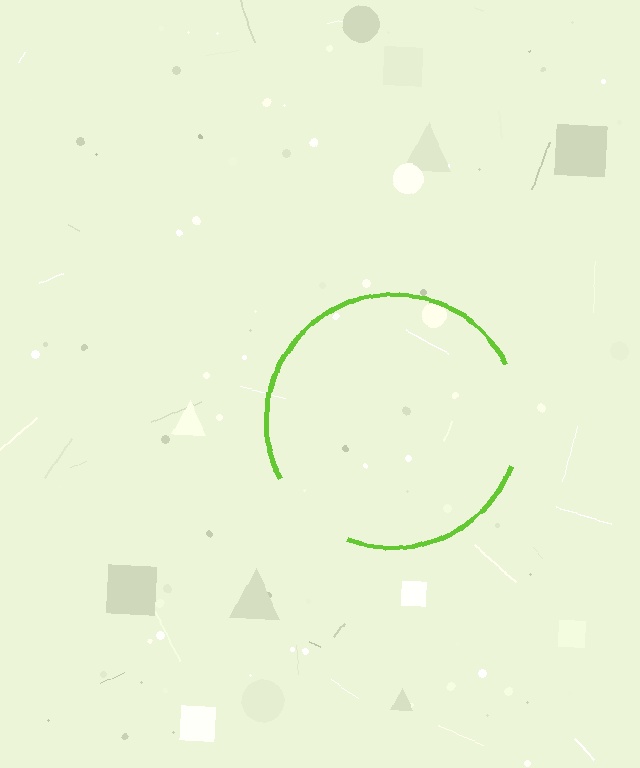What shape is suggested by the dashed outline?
The dashed outline suggests a circle.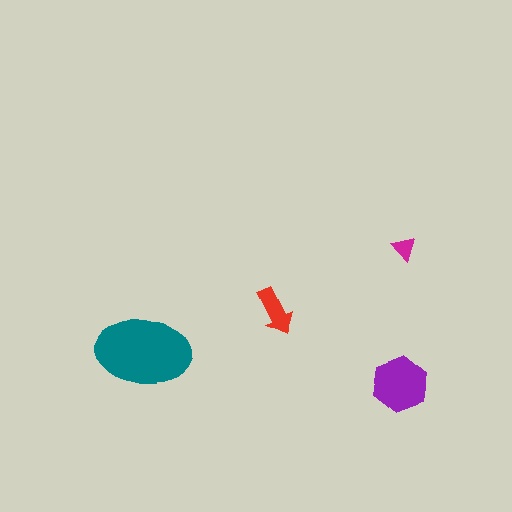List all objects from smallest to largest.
The magenta triangle, the red arrow, the purple hexagon, the teal ellipse.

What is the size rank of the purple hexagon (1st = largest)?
2nd.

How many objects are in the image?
There are 4 objects in the image.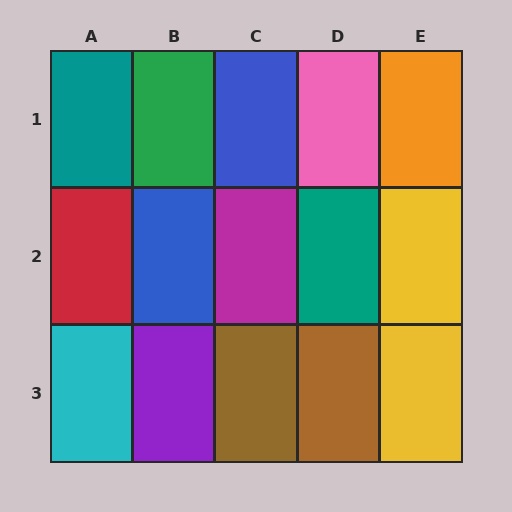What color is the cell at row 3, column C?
Brown.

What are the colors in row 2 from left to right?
Red, blue, magenta, teal, yellow.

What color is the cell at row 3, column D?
Brown.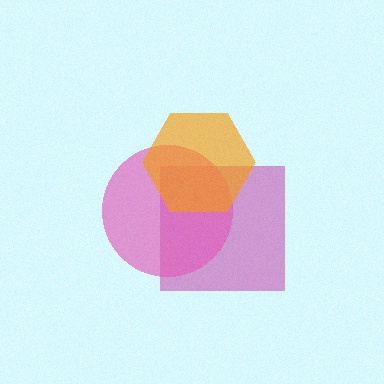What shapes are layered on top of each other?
The layered shapes are: a magenta square, a pink circle, an orange hexagon.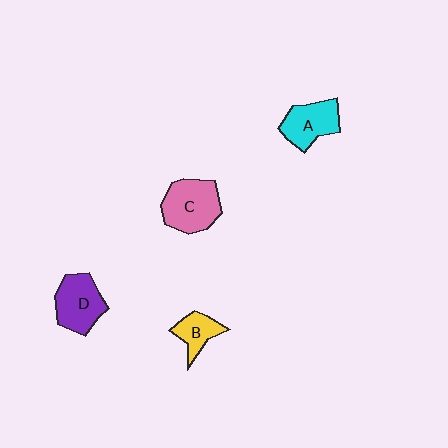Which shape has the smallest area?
Shape B (yellow).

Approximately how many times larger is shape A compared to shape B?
Approximately 1.5 times.